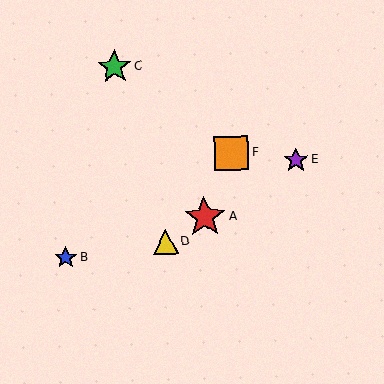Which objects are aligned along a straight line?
Objects A, D, E are aligned along a straight line.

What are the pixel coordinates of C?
Object C is at (115, 67).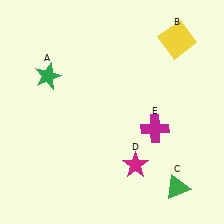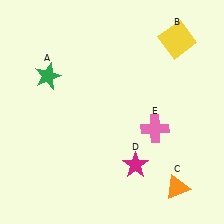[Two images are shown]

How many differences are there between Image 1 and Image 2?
There are 2 differences between the two images.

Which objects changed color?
C changed from green to orange. E changed from magenta to pink.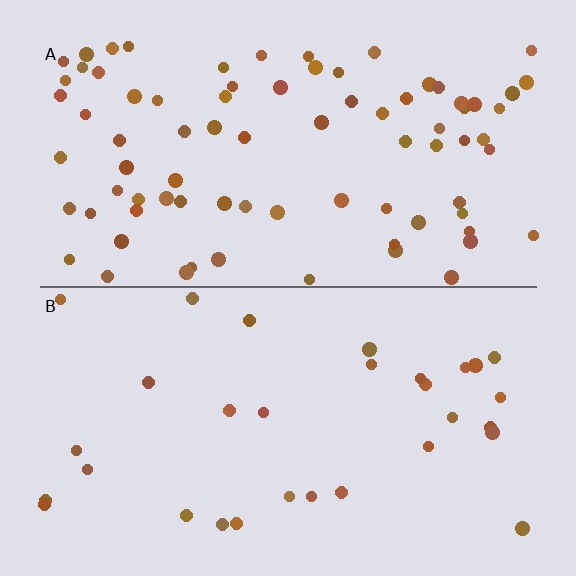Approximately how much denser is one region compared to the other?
Approximately 2.6× — region A over region B.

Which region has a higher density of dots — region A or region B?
A (the top).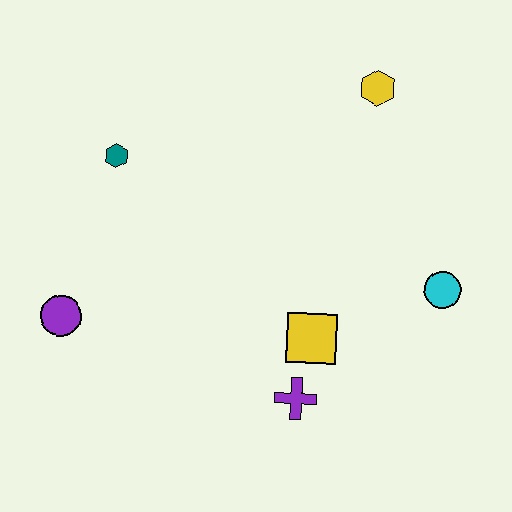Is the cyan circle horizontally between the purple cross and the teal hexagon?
No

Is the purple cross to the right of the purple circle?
Yes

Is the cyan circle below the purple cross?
No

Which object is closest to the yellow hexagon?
The cyan circle is closest to the yellow hexagon.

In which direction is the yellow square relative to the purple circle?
The yellow square is to the right of the purple circle.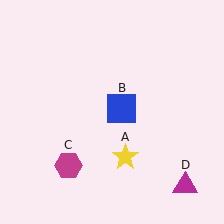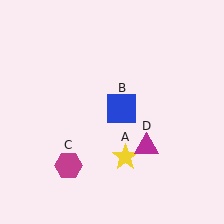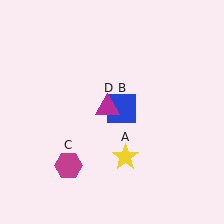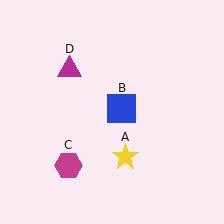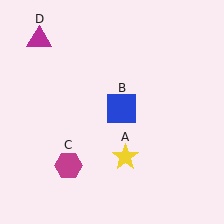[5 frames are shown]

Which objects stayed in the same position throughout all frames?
Yellow star (object A) and blue square (object B) and magenta hexagon (object C) remained stationary.